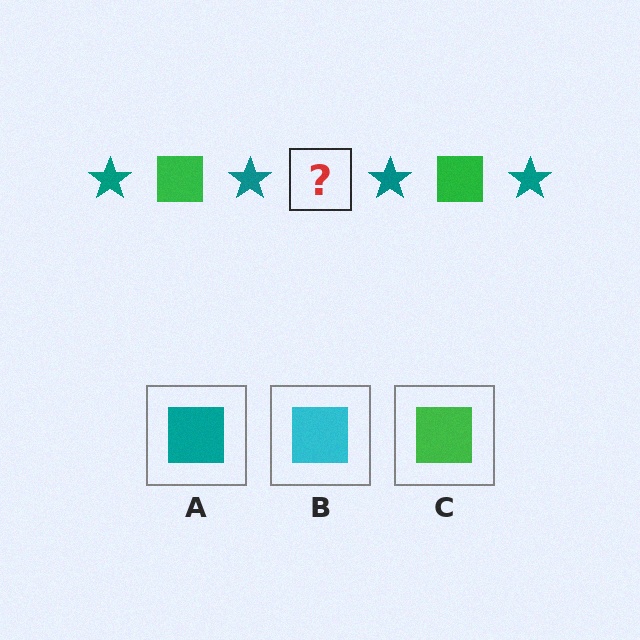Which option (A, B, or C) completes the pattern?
C.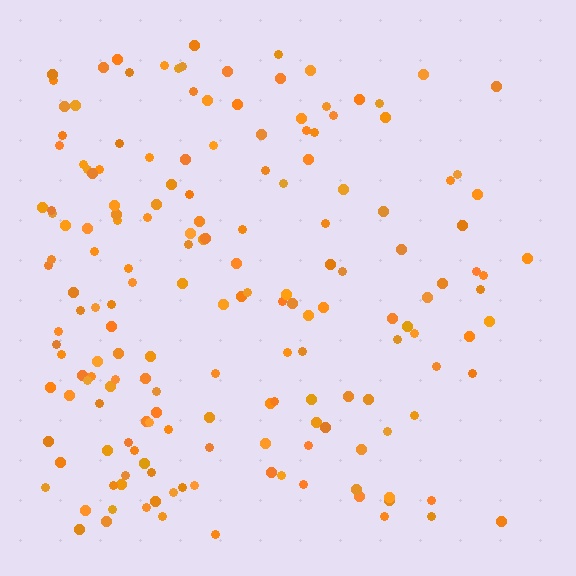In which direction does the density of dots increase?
From right to left, with the left side densest.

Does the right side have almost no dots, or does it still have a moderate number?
Still a moderate number, just noticeably fewer than the left.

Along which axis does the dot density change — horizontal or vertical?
Horizontal.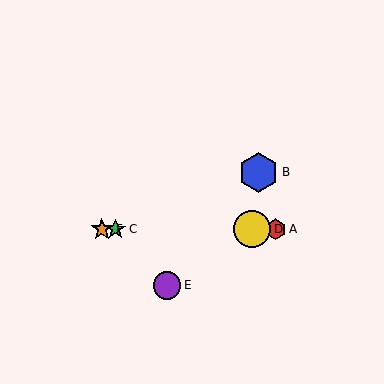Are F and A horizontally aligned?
Yes, both are at y≈229.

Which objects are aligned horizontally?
Objects A, C, D, F are aligned horizontally.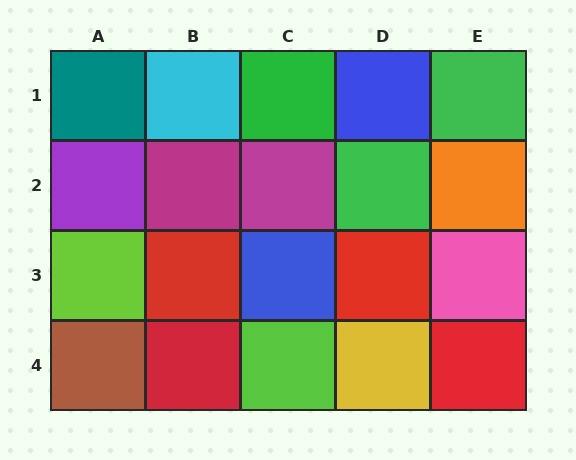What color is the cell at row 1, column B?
Cyan.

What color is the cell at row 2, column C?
Magenta.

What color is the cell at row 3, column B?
Red.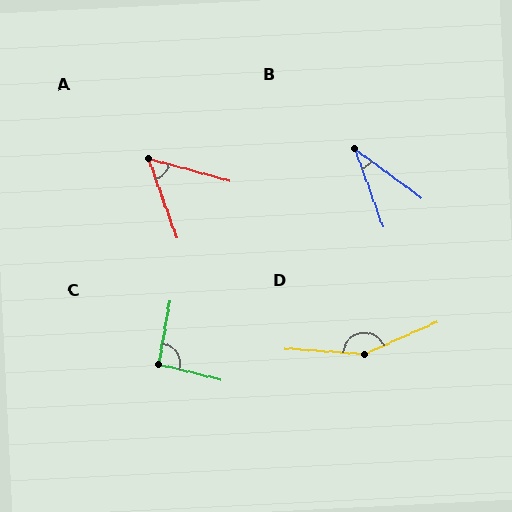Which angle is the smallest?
B, at approximately 34 degrees.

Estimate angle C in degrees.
Approximately 93 degrees.